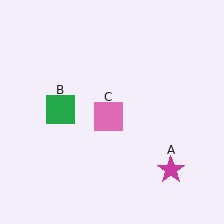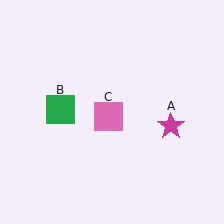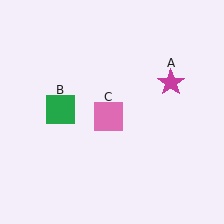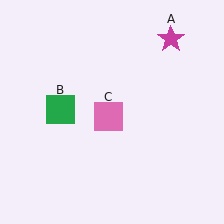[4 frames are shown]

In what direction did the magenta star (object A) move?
The magenta star (object A) moved up.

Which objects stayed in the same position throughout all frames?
Green square (object B) and pink square (object C) remained stationary.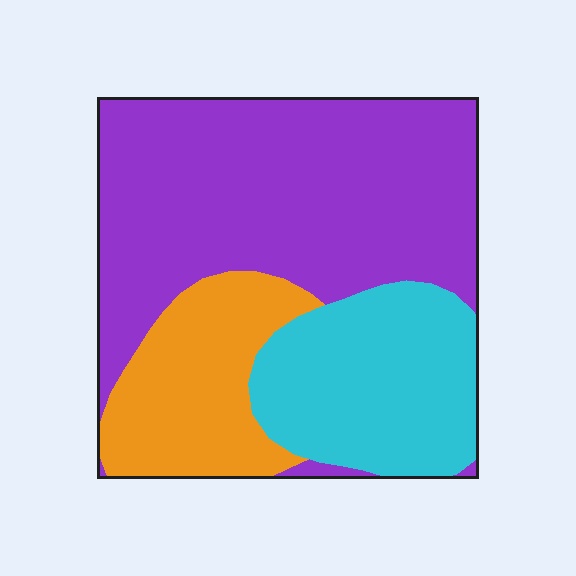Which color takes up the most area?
Purple, at roughly 55%.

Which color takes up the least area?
Orange, at roughly 20%.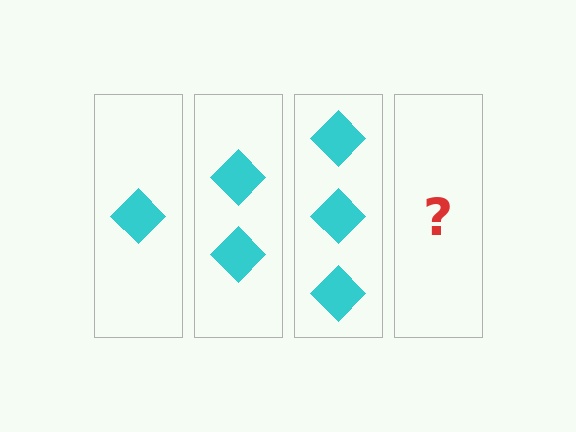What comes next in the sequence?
The next element should be 4 diamonds.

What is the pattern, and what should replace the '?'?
The pattern is that each step adds one more diamond. The '?' should be 4 diamonds.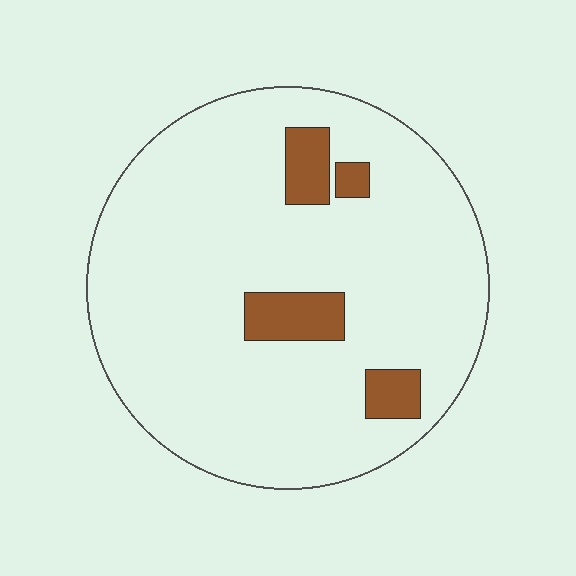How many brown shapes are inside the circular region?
4.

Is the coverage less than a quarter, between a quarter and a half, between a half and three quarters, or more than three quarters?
Less than a quarter.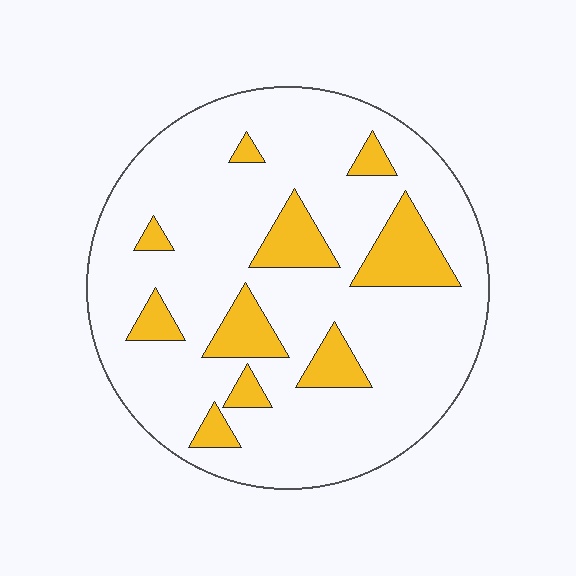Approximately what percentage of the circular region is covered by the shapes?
Approximately 15%.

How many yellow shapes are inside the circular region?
10.